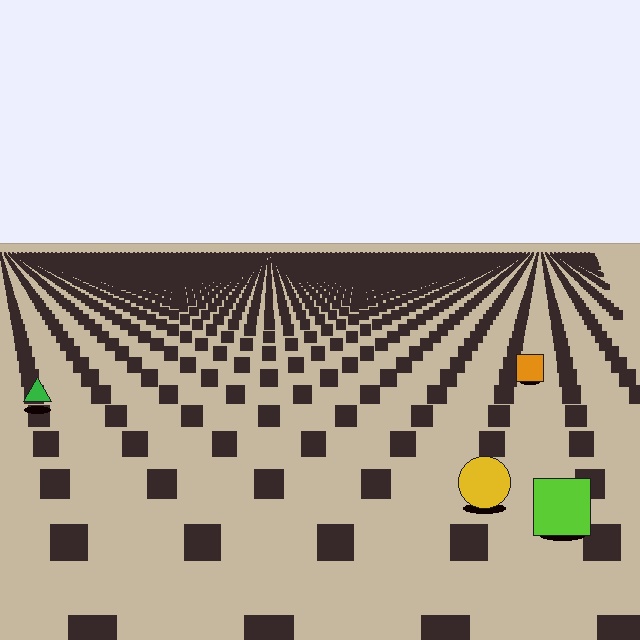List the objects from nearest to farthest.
From nearest to farthest: the lime square, the yellow circle, the green triangle, the orange square.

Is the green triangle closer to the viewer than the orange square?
Yes. The green triangle is closer — you can tell from the texture gradient: the ground texture is coarser near it.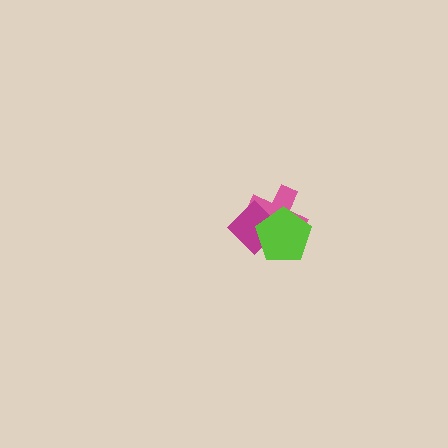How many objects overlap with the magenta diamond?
2 objects overlap with the magenta diamond.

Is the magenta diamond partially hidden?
Yes, it is partially covered by another shape.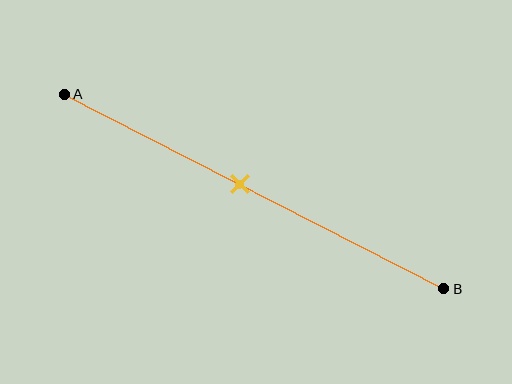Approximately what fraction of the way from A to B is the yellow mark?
The yellow mark is approximately 45% of the way from A to B.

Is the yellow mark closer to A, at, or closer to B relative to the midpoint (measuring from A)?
The yellow mark is closer to point A than the midpoint of segment AB.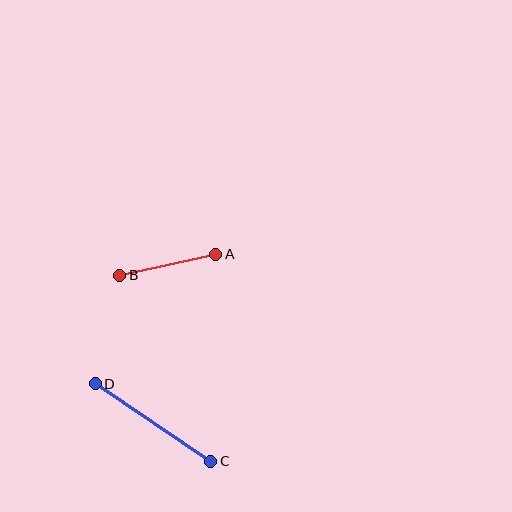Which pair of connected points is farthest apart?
Points C and D are farthest apart.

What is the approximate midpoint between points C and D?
The midpoint is at approximately (153, 423) pixels.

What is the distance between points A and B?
The distance is approximately 99 pixels.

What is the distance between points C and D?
The distance is approximately 139 pixels.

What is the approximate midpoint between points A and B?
The midpoint is at approximately (168, 265) pixels.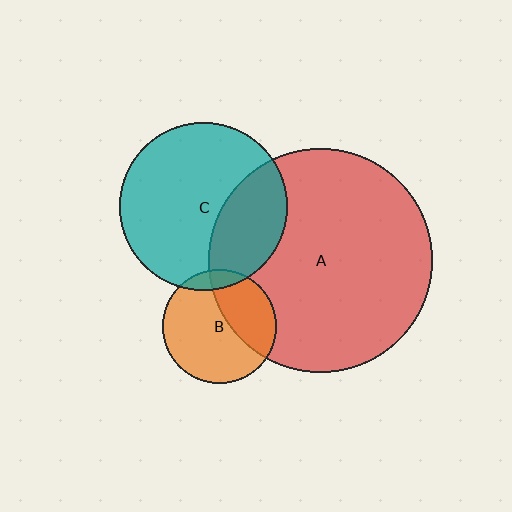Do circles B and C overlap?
Yes.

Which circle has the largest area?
Circle A (red).